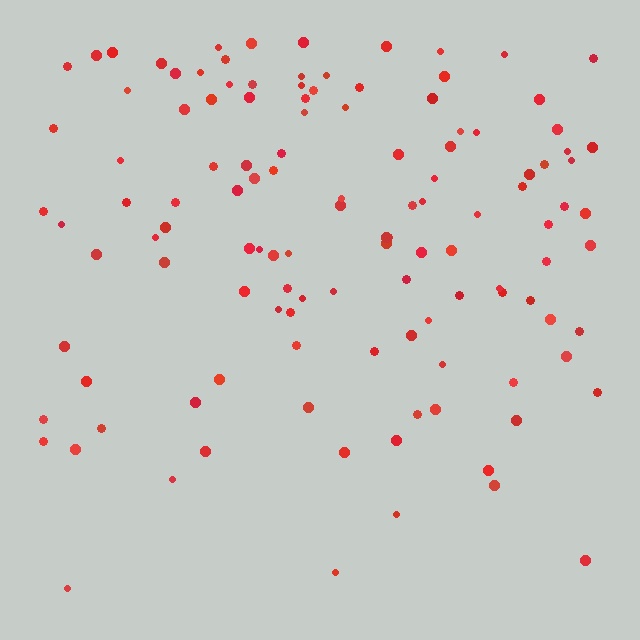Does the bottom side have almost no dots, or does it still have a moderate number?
Still a moderate number, just noticeably fewer than the top.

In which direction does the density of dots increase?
From bottom to top, with the top side densest.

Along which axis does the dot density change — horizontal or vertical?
Vertical.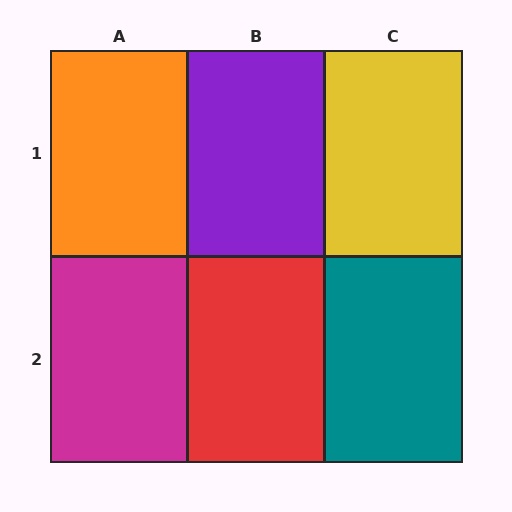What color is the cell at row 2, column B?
Red.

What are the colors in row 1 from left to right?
Orange, purple, yellow.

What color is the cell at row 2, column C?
Teal.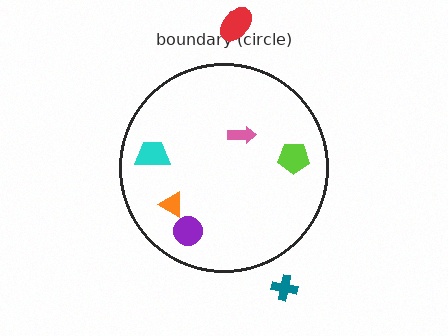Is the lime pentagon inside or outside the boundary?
Inside.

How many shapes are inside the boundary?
5 inside, 2 outside.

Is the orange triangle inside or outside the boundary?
Inside.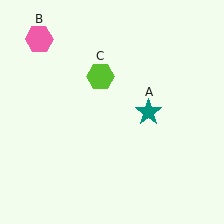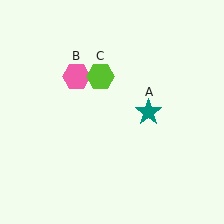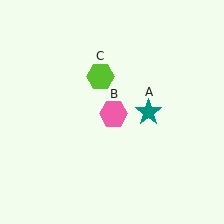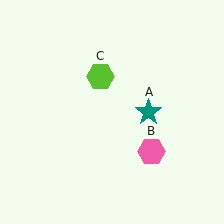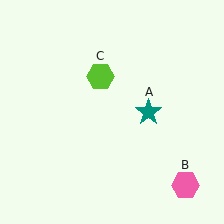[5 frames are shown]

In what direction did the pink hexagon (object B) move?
The pink hexagon (object B) moved down and to the right.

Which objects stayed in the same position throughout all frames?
Teal star (object A) and lime hexagon (object C) remained stationary.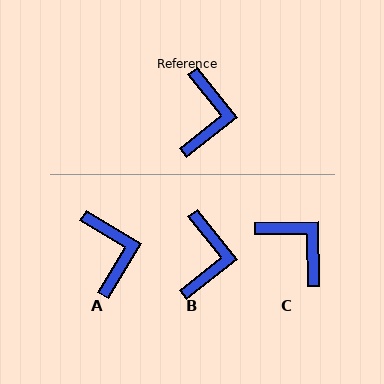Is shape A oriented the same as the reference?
No, it is off by about 21 degrees.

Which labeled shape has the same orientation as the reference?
B.